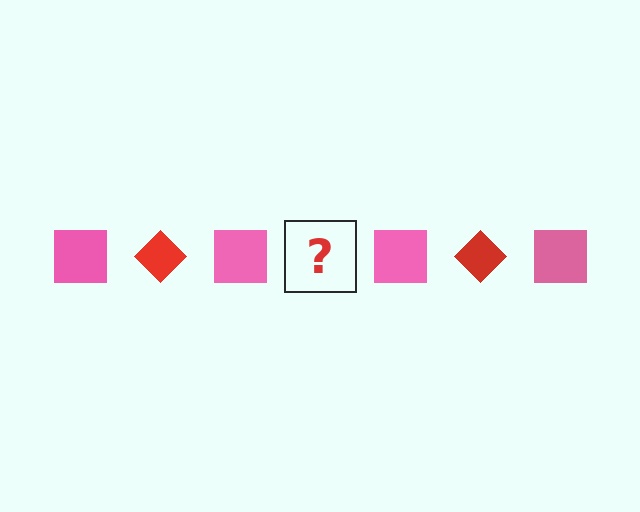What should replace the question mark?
The question mark should be replaced with a red diamond.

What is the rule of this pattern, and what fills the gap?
The rule is that the pattern alternates between pink square and red diamond. The gap should be filled with a red diamond.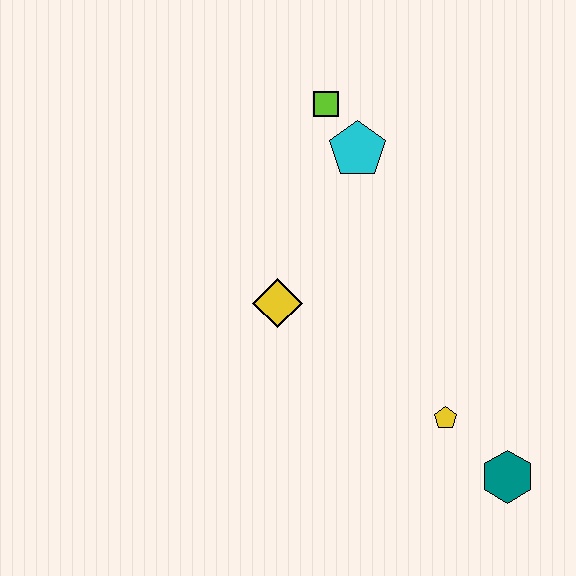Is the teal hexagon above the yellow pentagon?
No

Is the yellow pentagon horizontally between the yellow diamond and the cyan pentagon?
No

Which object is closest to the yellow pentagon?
The teal hexagon is closest to the yellow pentagon.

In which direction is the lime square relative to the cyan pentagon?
The lime square is above the cyan pentagon.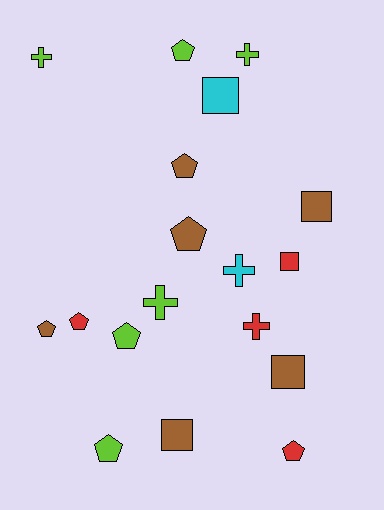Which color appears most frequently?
Brown, with 6 objects.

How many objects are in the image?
There are 18 objects.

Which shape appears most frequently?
Pentagon, with 8 objects.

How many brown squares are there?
There are 3 brown squares.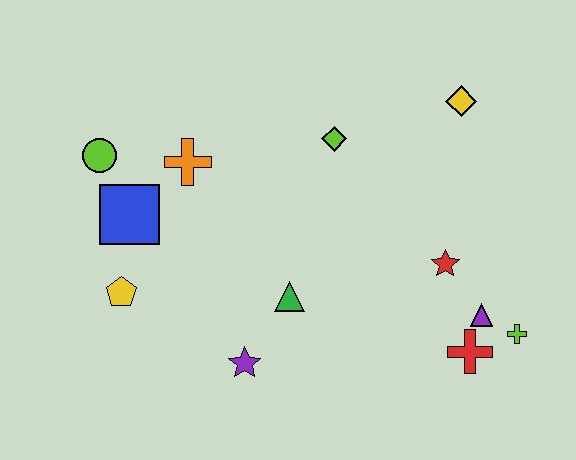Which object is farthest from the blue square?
The lime cross is farthest from the blue square.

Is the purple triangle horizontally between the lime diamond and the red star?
No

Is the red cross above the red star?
No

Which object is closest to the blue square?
The lime circle is closest to the blue square.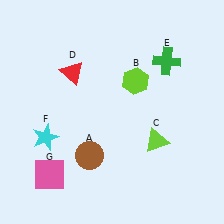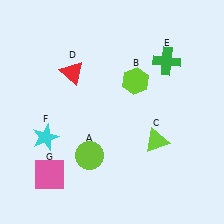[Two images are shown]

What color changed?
The circle (A) changed from brown in Image 1 to lime in Image 2.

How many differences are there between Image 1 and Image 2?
There is 1 difference between the two images.